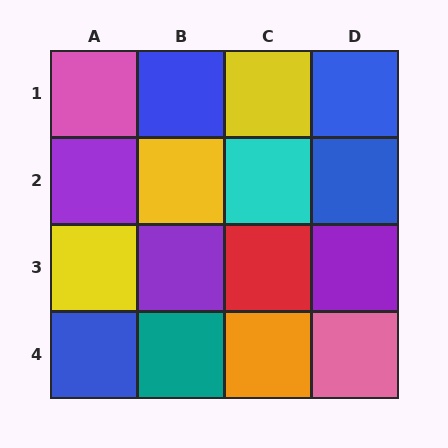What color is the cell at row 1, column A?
Pink.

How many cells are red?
1 cell is red.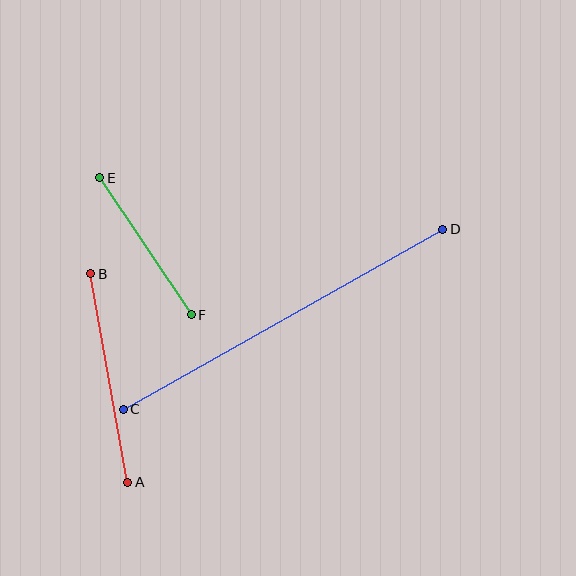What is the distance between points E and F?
The distance is approximately 165 pixels.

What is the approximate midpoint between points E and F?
The midpoint is at approximately (146, 246) pixels.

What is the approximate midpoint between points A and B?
The midpoint is at approximately (109, 378) pixels.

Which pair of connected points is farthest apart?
Points C and D are farthest apart.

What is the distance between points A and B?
The distance is approximately 211 pixels.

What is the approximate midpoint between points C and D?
The midpoint is at approximately (283, 319) pixels.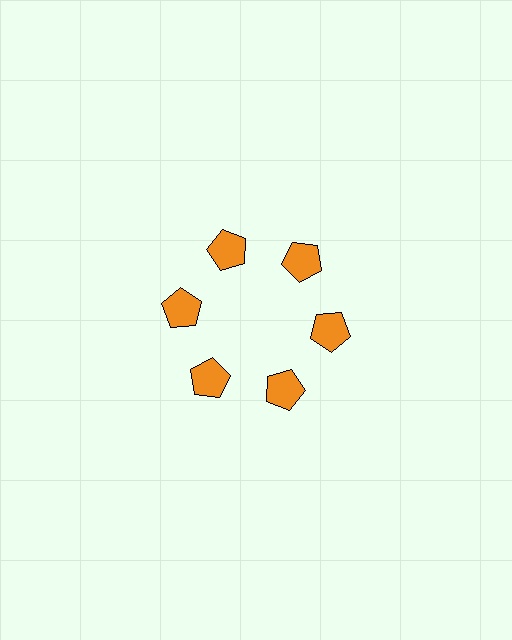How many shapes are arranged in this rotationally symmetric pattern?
There are 6 shapes, arranged in 6 groups of 1.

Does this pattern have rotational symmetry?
Yes, this pattern has 6-fold rotational symmetry. It looks the same after rotating 60 degrees around the center.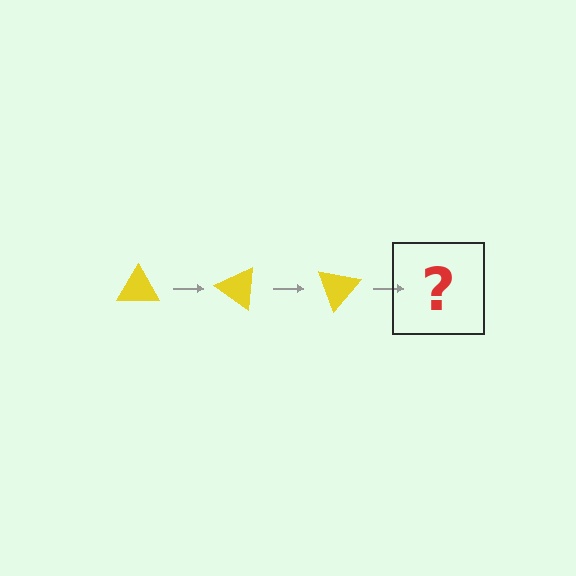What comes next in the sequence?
The next element should be a yellow triangle rotated 105 degrees.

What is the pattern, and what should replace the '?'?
The pattern is that the triangle rotates 35 degrees each step. The '?' should be a yellow triangle rotated 105 degrees.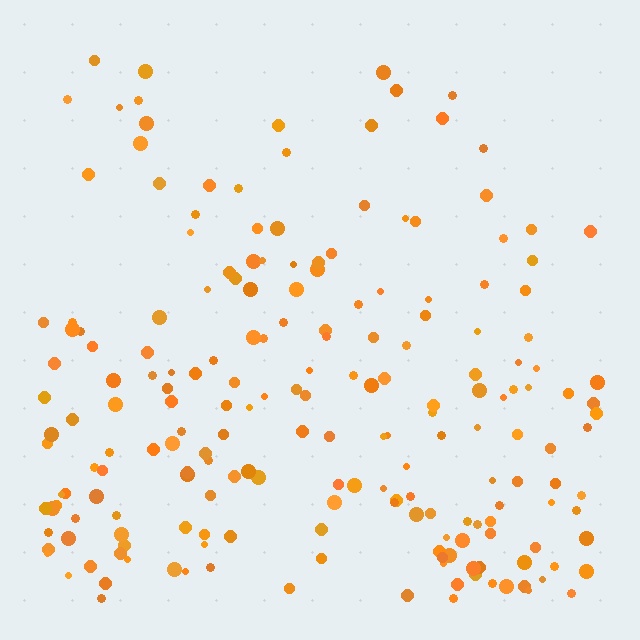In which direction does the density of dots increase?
From top to bottom, with the bottom side densest.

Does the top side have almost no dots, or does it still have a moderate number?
Still a moderate number, just noticeably fewer than the bottom.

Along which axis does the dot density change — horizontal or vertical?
Vertical.